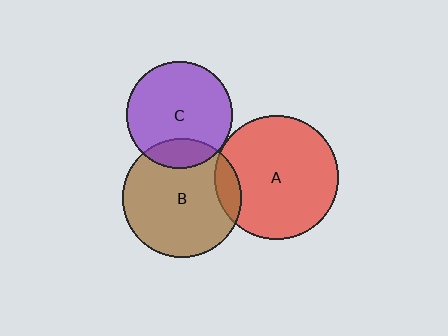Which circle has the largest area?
Circle A (red).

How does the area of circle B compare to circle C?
Approximately 1.3 times.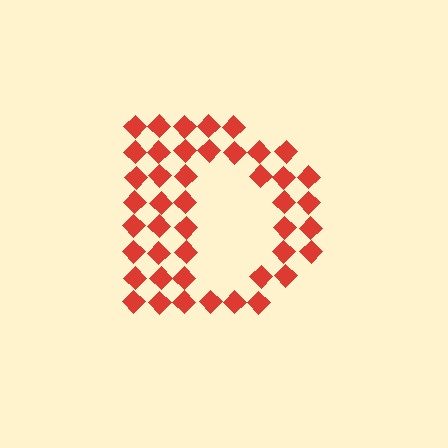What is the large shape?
The large shape is the letter D.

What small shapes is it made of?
It is made of small diamonds.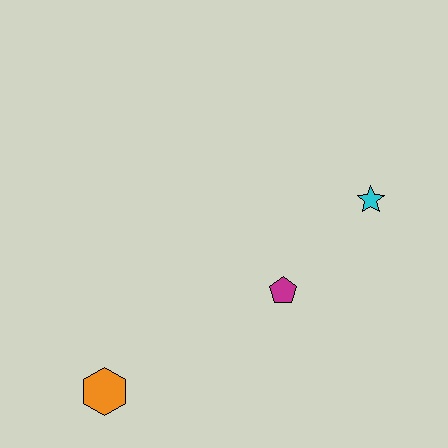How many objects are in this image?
There are 3 objects.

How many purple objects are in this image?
There are no purple objects.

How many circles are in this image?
There are no circles.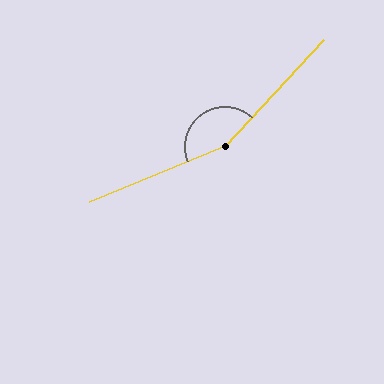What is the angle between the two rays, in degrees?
Approximately 155 degrees.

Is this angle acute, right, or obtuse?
It is obtuse.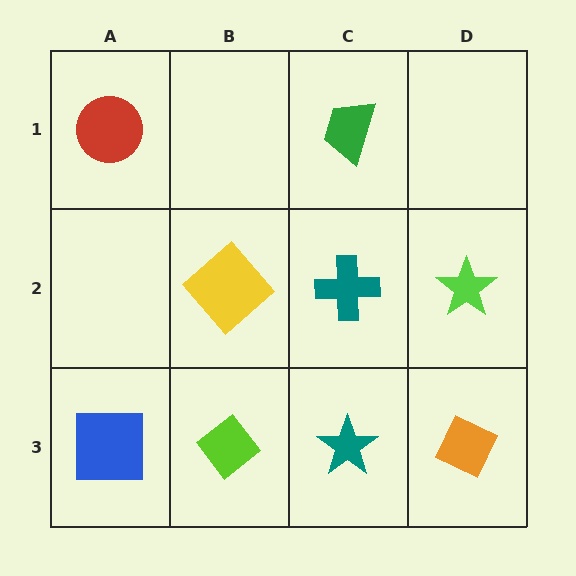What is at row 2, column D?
A lime star.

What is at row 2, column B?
A yellow diamond.